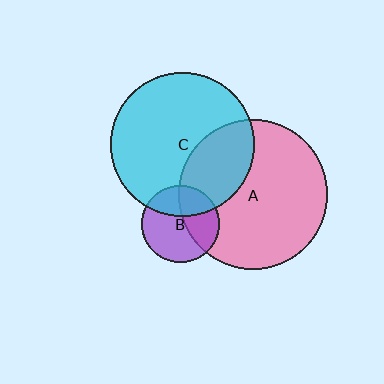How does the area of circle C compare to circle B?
Approximately 3.4 times.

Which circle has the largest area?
Circle A (pink).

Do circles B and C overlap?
Yes.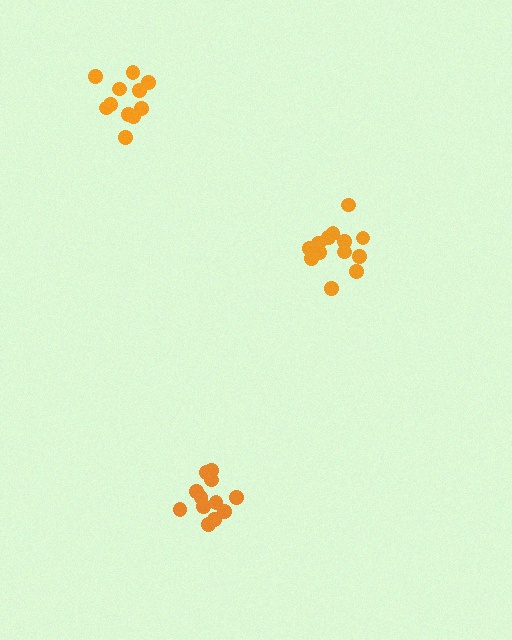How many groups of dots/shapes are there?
There are 3 groups.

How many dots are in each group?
Group 1: 12 dots, Group 2: 11 dots, Group 3: 13 dots (36 total).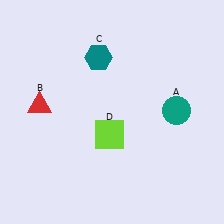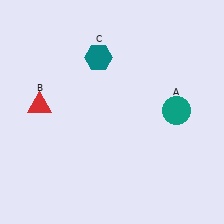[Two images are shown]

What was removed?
The lime square (D) was removed in Image 2.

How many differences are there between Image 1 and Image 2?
There is 1 difference between the two images.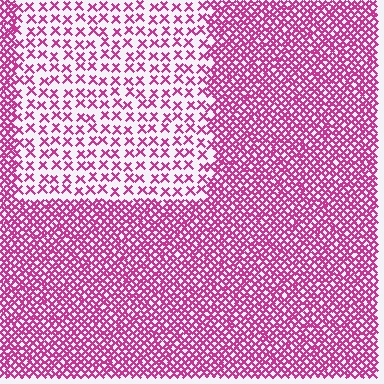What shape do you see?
I see a rectangle.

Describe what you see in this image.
The image contains small magenta elements arranged at two different densities. A rectangle-shaped region is visible where the elements are less densely packed than the surrounding area.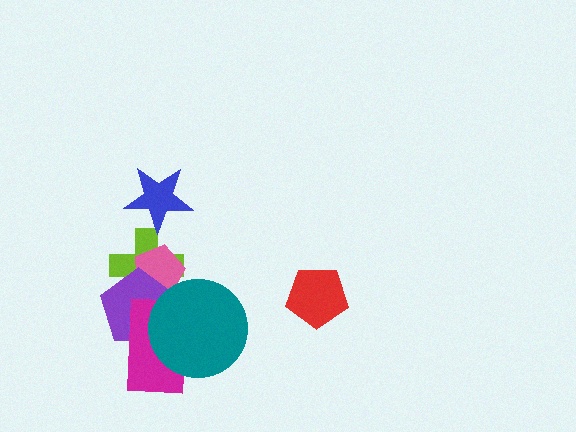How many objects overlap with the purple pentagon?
4 objects overlap with the purple pentagon.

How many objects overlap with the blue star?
0 objects overlap with the blue star.